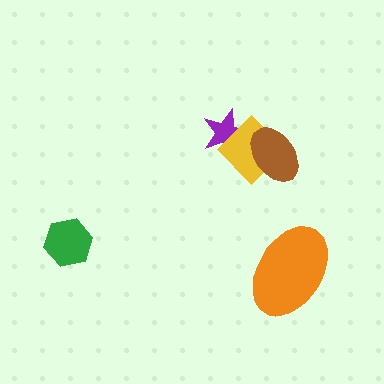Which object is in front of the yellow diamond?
The brown ellipse is in front of the yellow diamond.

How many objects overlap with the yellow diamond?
2 objects overlap with the yellow diamond.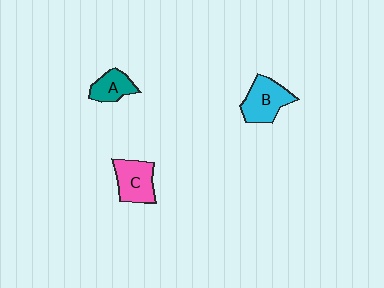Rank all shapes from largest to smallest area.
From largest to smallest: B (cyan), C (pink), A (teal).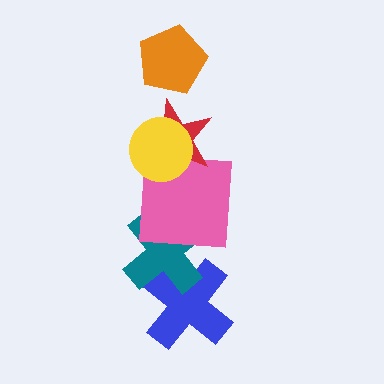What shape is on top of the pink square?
The red star is on top of the pink square.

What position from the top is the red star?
The red star is 3rd from the top.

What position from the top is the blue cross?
The blue cross is 6th from the top.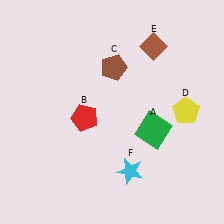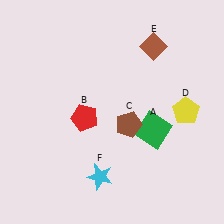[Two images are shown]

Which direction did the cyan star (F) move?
The cyan star (F) moved left.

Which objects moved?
The objects that moved are: the brown pentagon (C), the cyan star (F).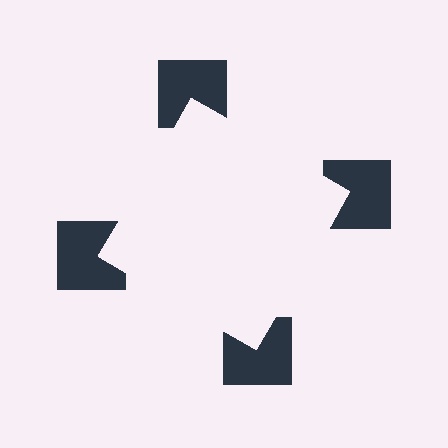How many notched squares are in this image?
There are 4 — one at each vertex of the illusory square.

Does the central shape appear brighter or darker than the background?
It typically appears slightly brighter than the background, even though no actual brightness change is drawn.